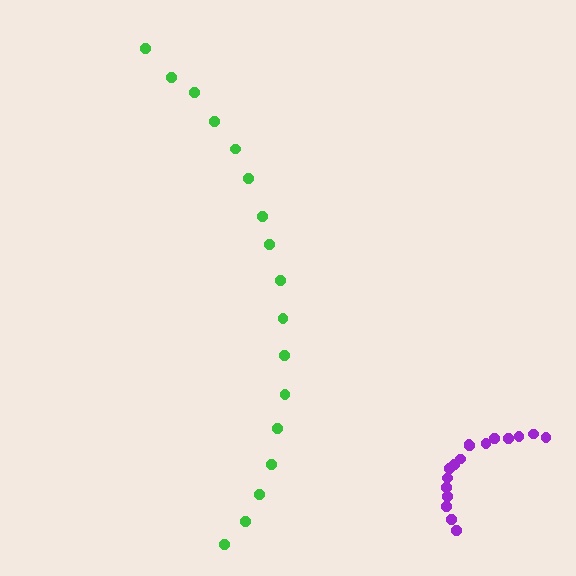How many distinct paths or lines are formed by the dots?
There are 2 distinct paths.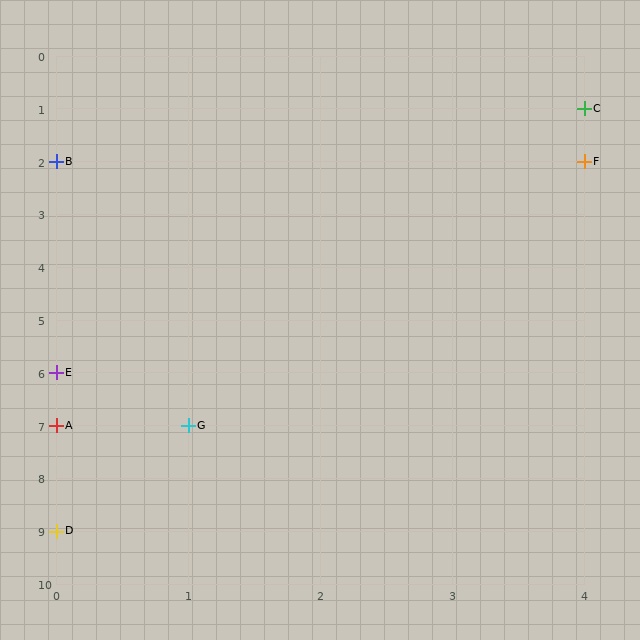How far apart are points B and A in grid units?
Points B and A are 5 rows apart.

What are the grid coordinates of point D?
Point D is at grid coordinates (0, 9).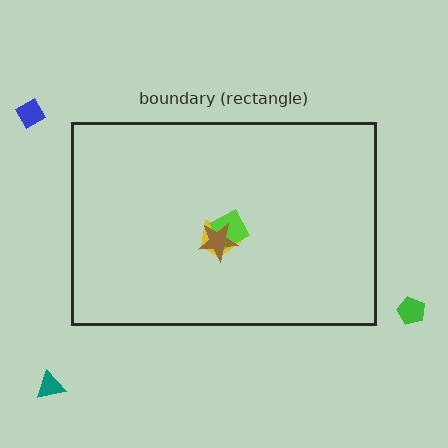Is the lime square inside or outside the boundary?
Inside.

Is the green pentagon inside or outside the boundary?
Outside.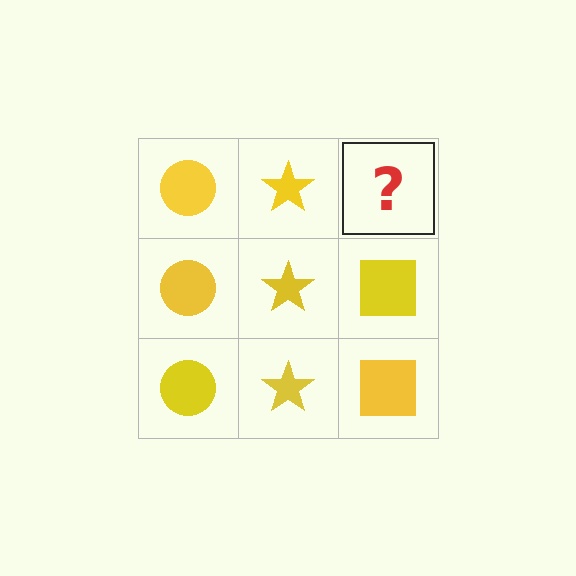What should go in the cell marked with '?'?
The missing cell should contain a yellow square.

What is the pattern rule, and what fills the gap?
The rule is that each column has a consistent shape. The gap should be filled with a yellow square.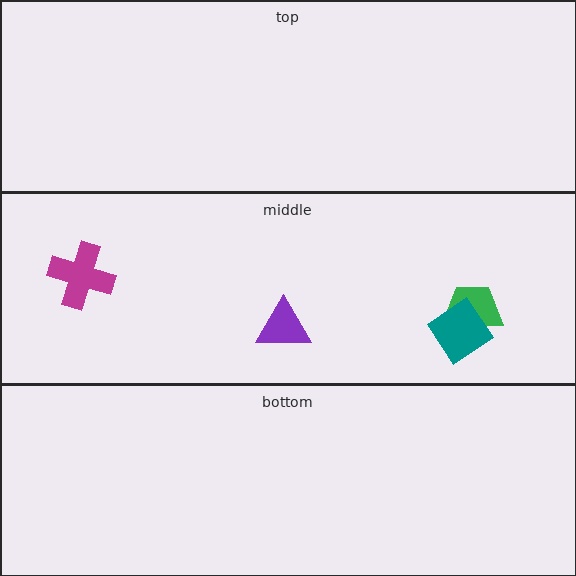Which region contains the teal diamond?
The middle region.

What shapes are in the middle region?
The magenta cross, the green trapezoid, the teal diamond, the purple triangle.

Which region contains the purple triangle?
The middle region.